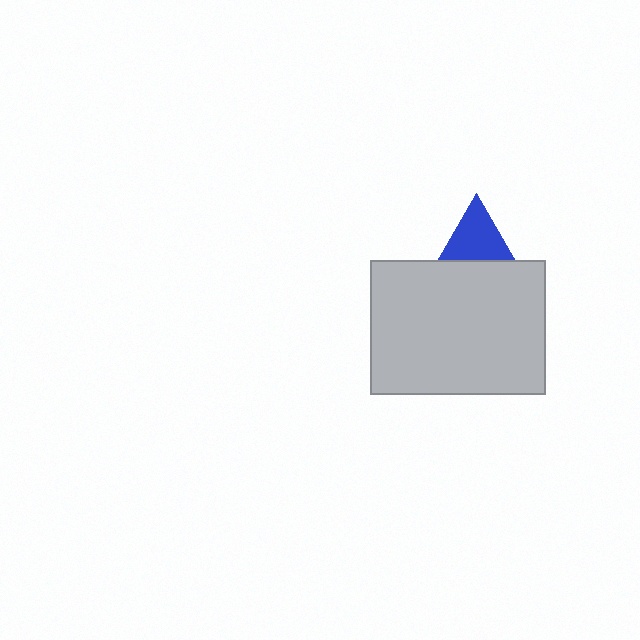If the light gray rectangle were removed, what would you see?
You would see the complete blue triangle.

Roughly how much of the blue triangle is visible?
A small part of it is visible (roughly 33%).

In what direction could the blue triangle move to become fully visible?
The blue triangle could move up. That would shift it out from behind the light gray rectangle entirely.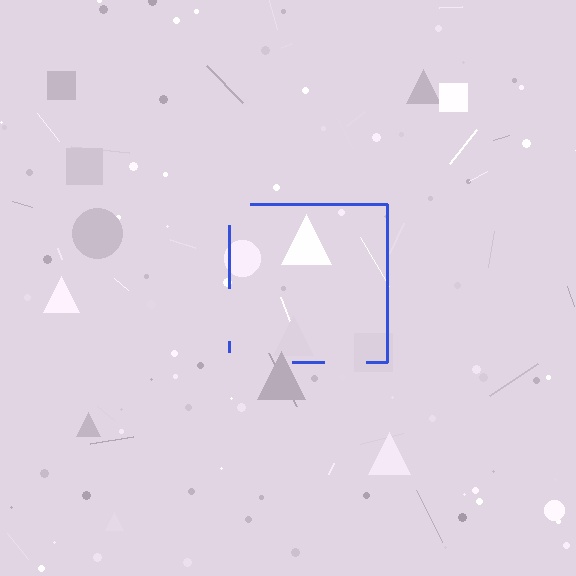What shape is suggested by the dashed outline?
The dashed outline suggests a square.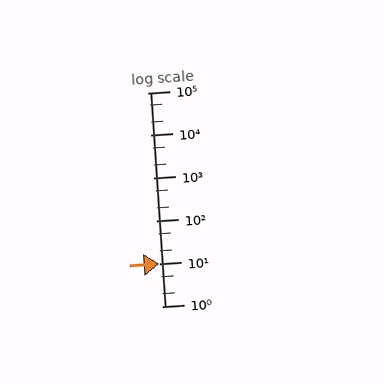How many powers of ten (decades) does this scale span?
The scale spans 5 decades, from 1 to 100000.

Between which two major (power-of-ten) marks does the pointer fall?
The pointer is between 10 and 100.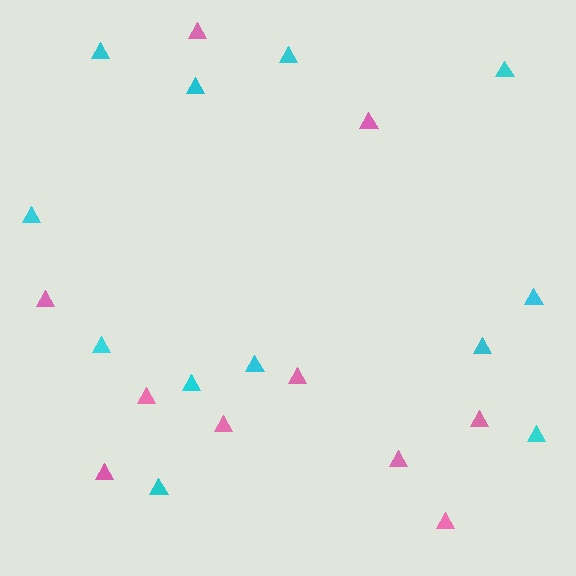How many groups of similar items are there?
There are 2 groups: one group of pink triangles (10) and one group of cyan triangles (12).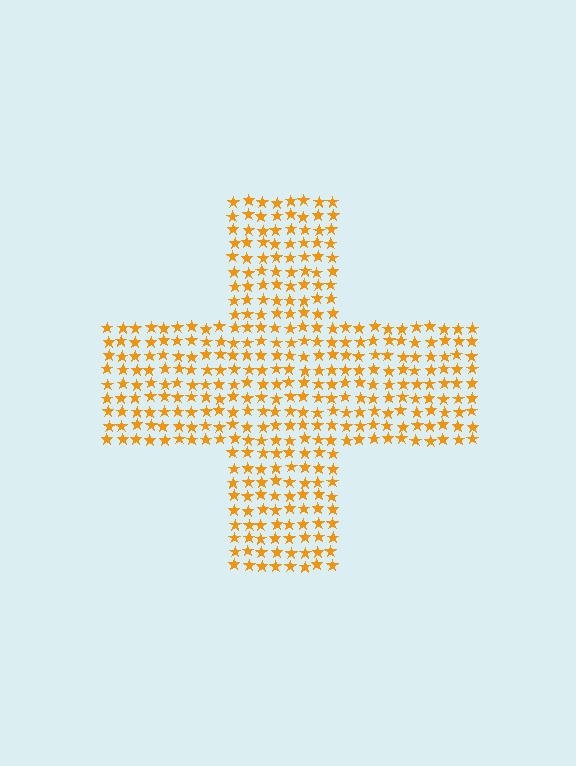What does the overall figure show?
The overall figure shows a cross.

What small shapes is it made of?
It is made of small stars.